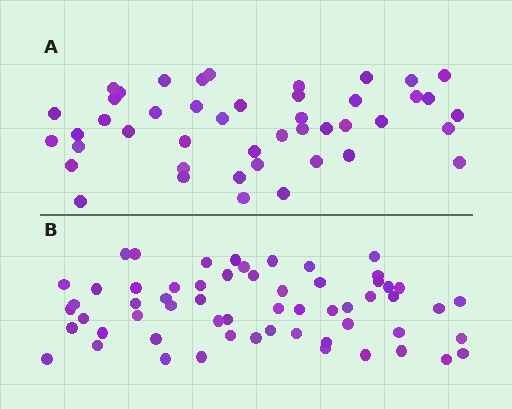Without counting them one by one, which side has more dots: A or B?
Region B (the bottom region) has more dots.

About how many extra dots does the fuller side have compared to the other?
Region B has approximately 15 more dots than region A.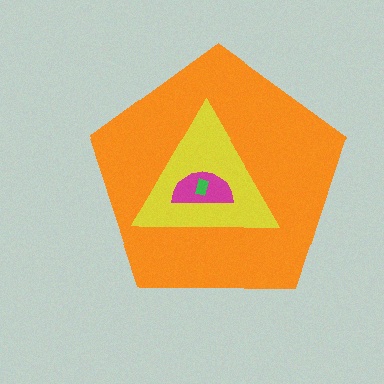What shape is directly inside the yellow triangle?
The magenta semicircle.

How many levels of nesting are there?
4.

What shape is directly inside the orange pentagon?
The yellow triangle.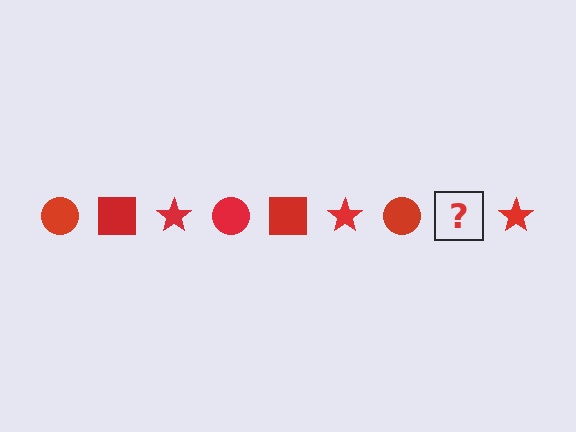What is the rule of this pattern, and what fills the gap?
The rule is that the pattern cycles through circle, square, star shapes in red. The gap should be filled with a red square.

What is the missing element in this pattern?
The missing element is a red square.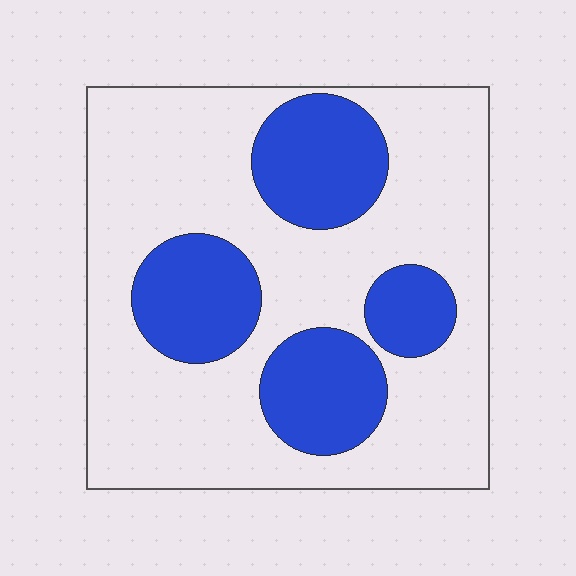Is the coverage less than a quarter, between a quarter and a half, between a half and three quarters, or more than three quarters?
Between a quarter and a half.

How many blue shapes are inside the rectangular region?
4.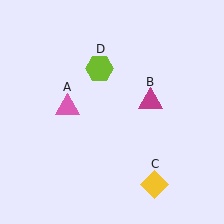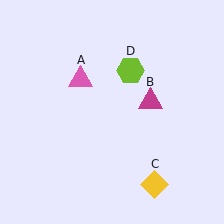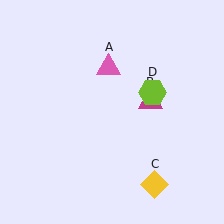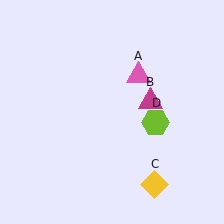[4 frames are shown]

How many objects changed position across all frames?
2 objects changed position: pink triangle (object A), lime hexagon (object D).